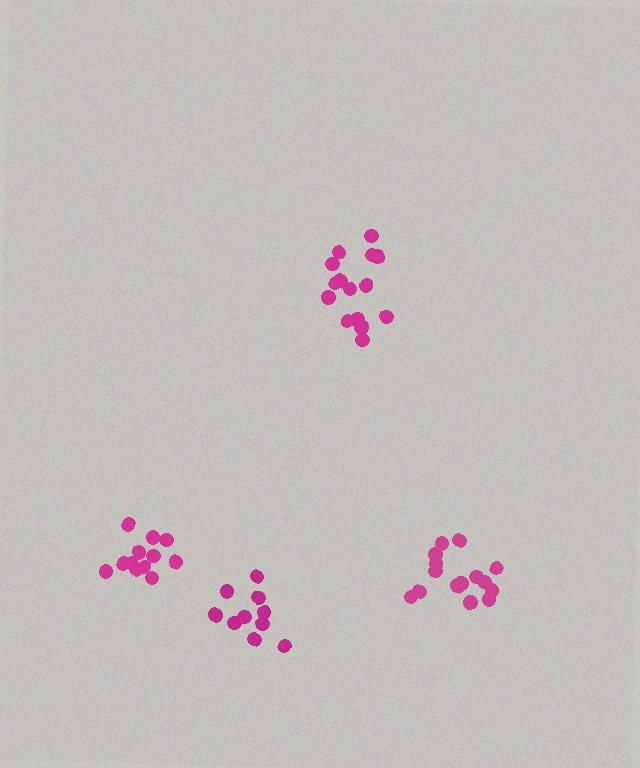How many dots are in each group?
Group 1: 15 dots, Group 2: 15 dots, Group 3: 10 dots, Group 4: 12 dots (52 total).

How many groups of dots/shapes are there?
There are 4 groups.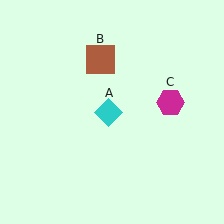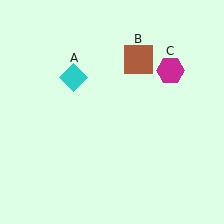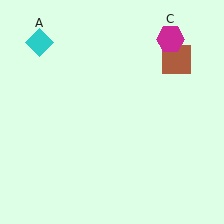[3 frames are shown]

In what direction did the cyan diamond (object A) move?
The cyan diamond (object A) moved up and to the left.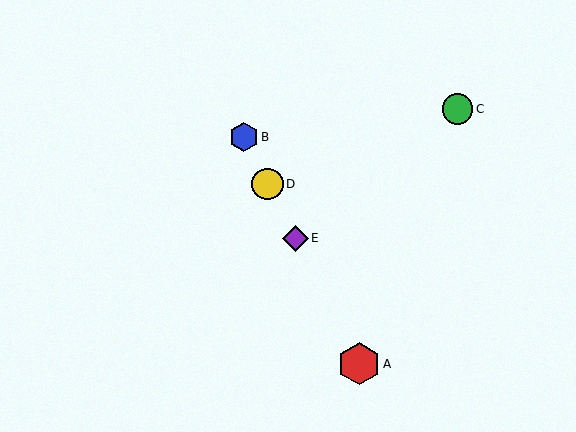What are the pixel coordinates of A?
Object A is at (359, 364).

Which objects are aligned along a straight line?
Objects A, B, D, E are aligned along a straight line.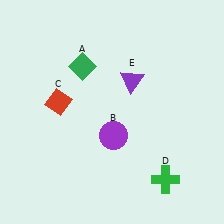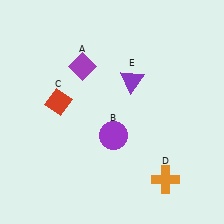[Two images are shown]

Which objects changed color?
A changed from green to purple. D changed from green to orange.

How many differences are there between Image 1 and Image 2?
There are 2 differences between the two images.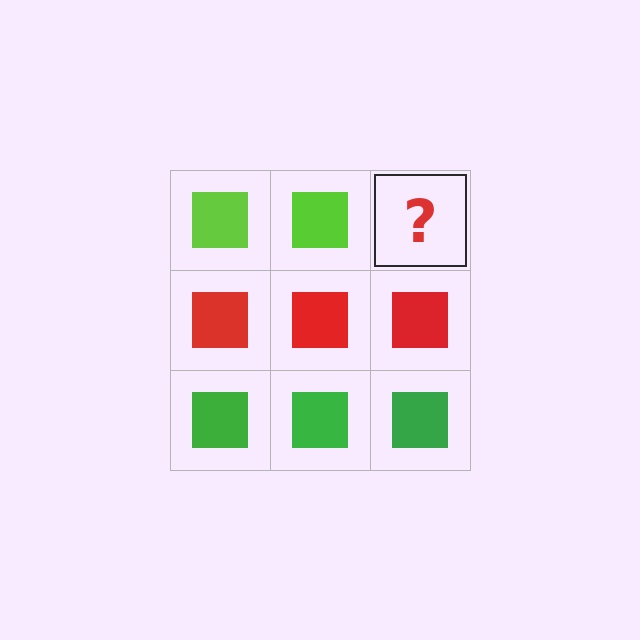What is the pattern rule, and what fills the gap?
The rule is that each row has a consistent color. The gap should be filled with a lime square.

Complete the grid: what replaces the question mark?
The question mark should be replaced with a lime square.